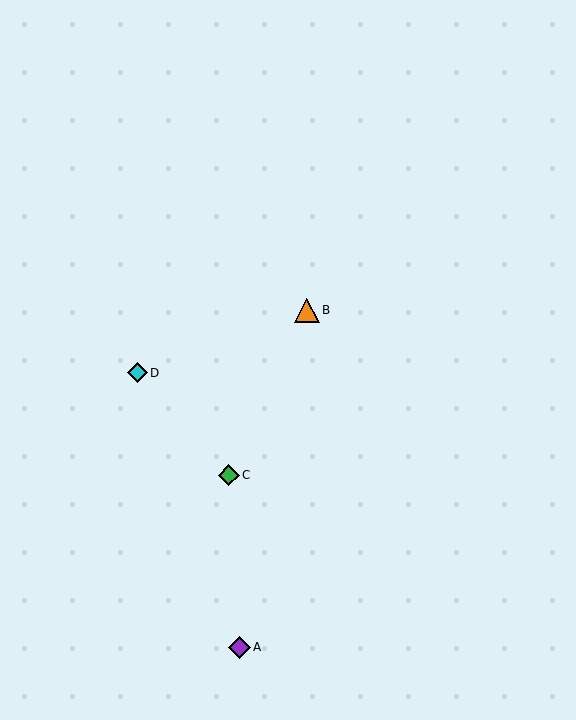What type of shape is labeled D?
Shape D is a cyan diamond.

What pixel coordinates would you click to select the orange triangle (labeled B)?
Click at (307, 310) to select the orange triangle B.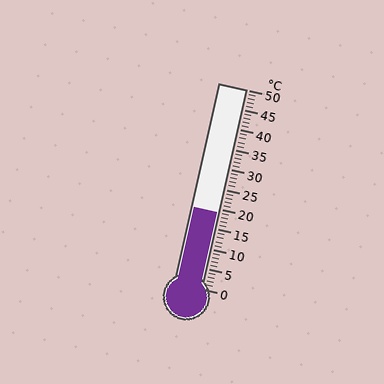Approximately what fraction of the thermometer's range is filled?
The thermometer is filled to approximately 40% of its range.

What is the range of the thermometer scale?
The thermometer scale ranges from 0°C to 50°C.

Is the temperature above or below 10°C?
The temperature is above 10°C.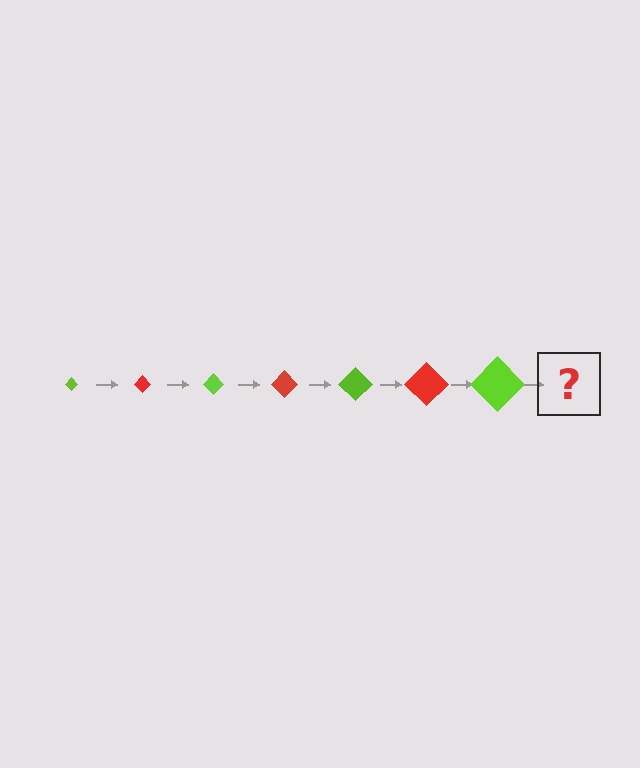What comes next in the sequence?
The next element should be a red diamond, larger than the previous one.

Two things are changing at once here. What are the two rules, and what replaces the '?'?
The two rules are that the diamond grows larger each step and the color cycles through lime and red. The '?' should be a red diamond, larger than the previous one.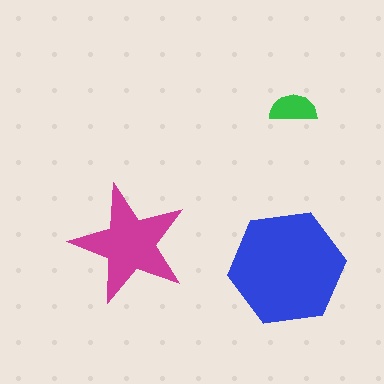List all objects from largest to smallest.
The blue hexagon, the magenta star, the green semicircle.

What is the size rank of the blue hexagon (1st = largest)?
1st.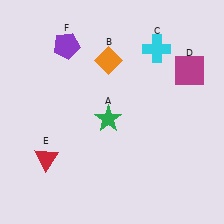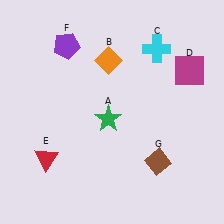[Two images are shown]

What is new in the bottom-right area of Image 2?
A brown diamond (G) was added in the bottom-right area of Image 2.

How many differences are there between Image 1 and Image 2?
There is 1 difference between the two images.